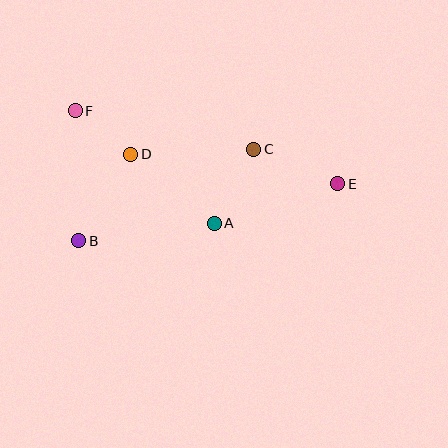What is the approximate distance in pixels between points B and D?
The distance between B and D is approximately 101 pixels.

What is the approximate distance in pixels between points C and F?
The distance between C and F is approximately 182 pixels.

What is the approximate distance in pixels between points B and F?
The distance between B and F is approximately 130 pixels.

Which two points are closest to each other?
Points D and F are closest to each other.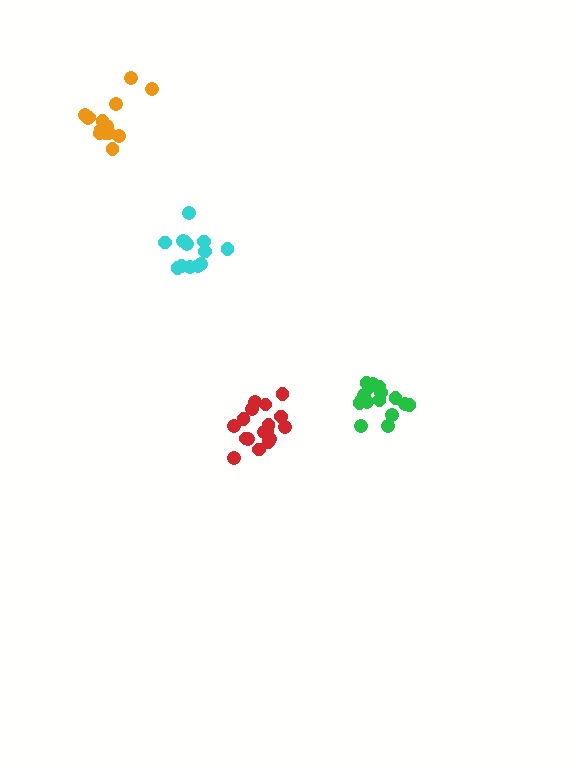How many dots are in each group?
Group 1: 13 dots, Group 2: 16 dots, Group 3: 14 dots, Group 4: 17 dots (60 total).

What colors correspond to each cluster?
The clusters are colored: cyan, green, orange, red.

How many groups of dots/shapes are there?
There are 4 groups.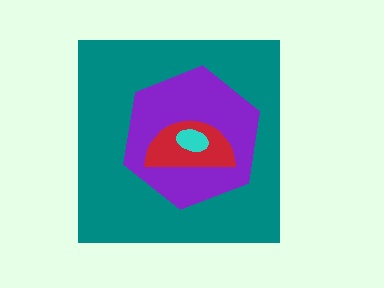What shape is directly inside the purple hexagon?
The red semicircle.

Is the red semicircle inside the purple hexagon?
Yes.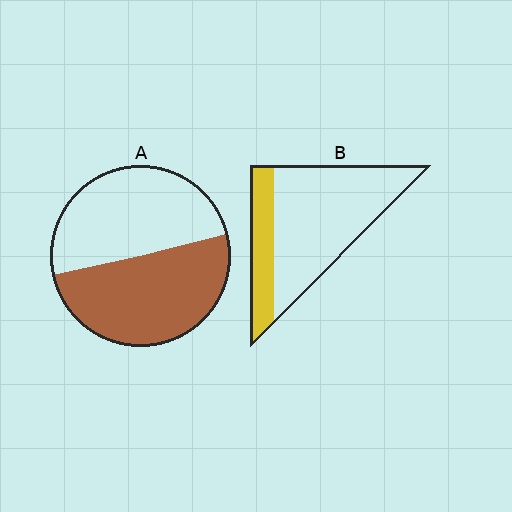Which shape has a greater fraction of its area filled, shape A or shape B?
Shape A.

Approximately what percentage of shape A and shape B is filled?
A is approximately 50% and B is approximately 25%.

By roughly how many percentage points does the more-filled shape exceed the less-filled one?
By roughly 25 percentage points (A over B).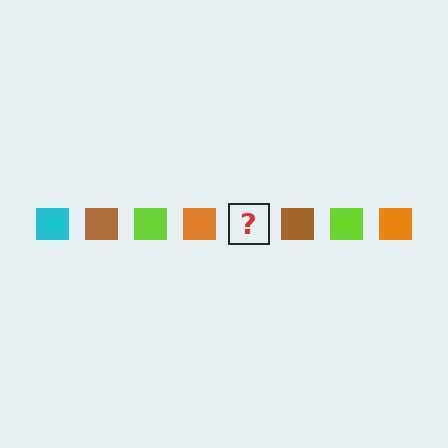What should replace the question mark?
The question mark should be replaced with a cyan square.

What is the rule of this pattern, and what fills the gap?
The rule is that the pattern cycles through cyan, brown, lime, orange squares. The gap should be filled with a cyan square.